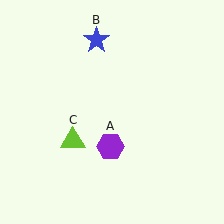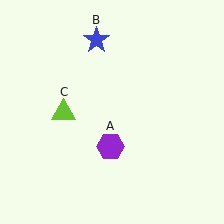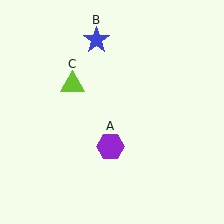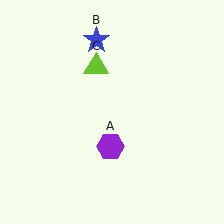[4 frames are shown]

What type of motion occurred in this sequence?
The lime triangle (object C) rotated clockwise around the center of the scene.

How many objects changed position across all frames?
1 object changed position: lime triangle (object C).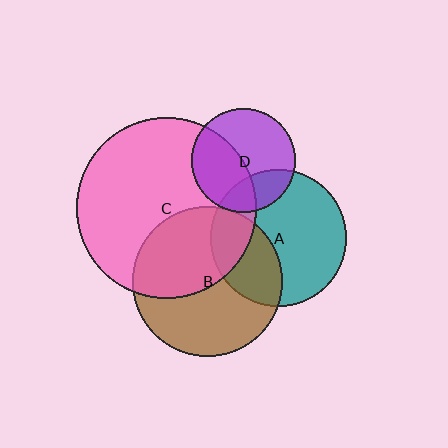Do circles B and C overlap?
Yes.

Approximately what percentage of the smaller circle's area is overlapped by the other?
Approximately 45%.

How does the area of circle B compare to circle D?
Approximately 2.1 times.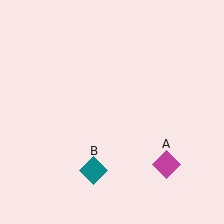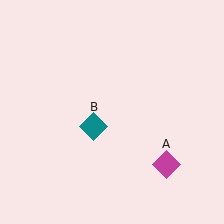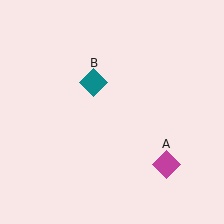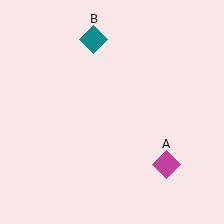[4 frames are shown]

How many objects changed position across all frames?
1 object changed position: teal diamond (object B).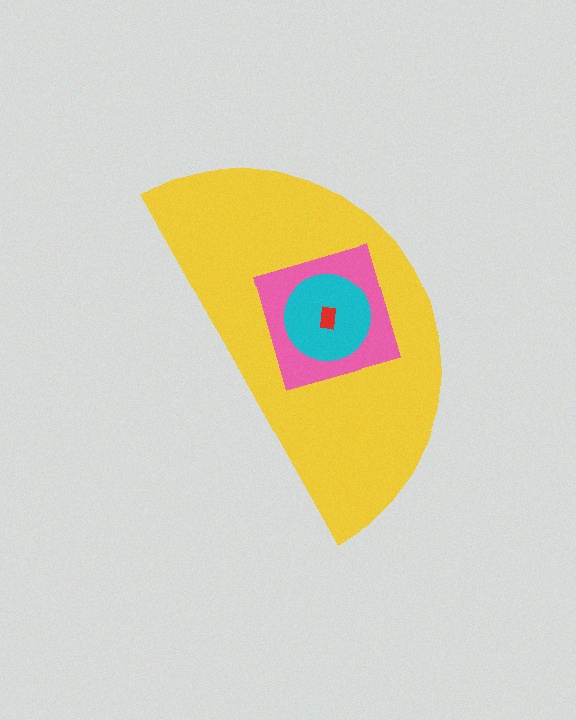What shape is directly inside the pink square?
The cyan circle.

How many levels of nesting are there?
4.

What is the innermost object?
The red rectangle.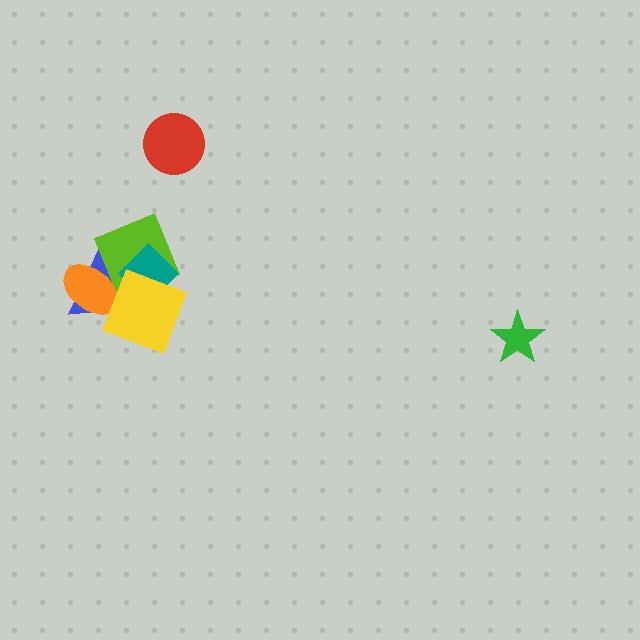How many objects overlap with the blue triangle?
4 objects overlap with the blue triangle.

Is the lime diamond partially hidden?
Yes, it is partially covered by another shape.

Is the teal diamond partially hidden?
Yes, it is partially covered by another shape.